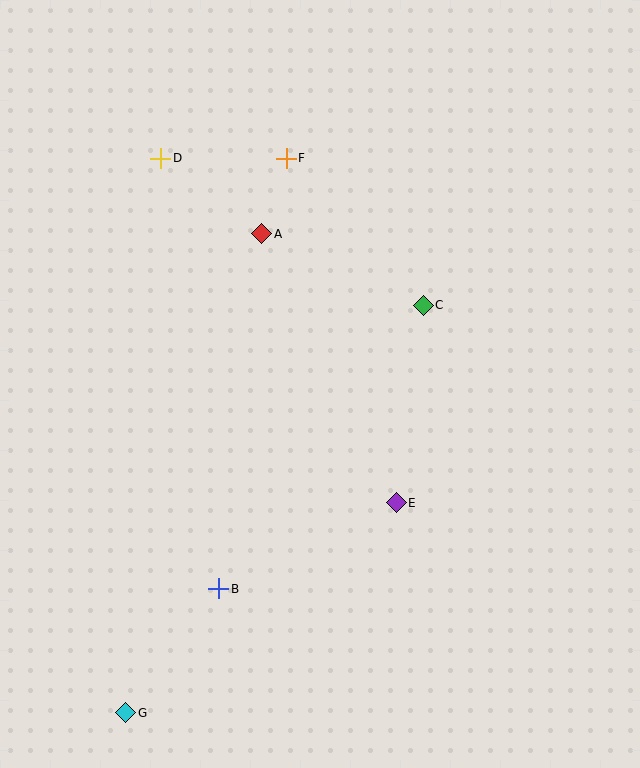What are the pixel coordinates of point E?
Point E is at (396, 503).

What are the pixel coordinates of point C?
Point C is at (423, 305).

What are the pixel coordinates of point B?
Point B is at (219, 589).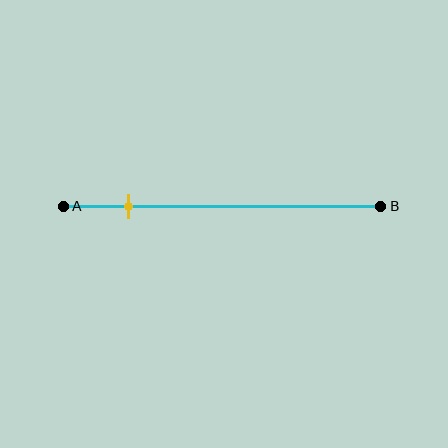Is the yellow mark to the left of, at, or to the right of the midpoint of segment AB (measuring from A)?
The yellow mark is to the left of the midpoint of segment AB.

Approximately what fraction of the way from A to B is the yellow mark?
The yellow mark is approximately 20% of the way from A to B.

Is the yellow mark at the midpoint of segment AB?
No, the mark is at about 20% from A, not at the 50% midpoint.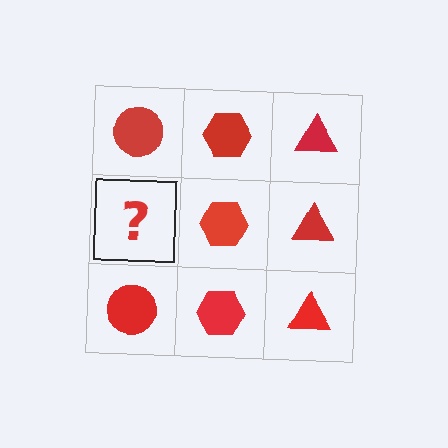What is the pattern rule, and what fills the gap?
The rule is that each column has a consistent shape. The gap should be filled with a red circle.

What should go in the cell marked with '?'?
The missing cell should contain a red circle.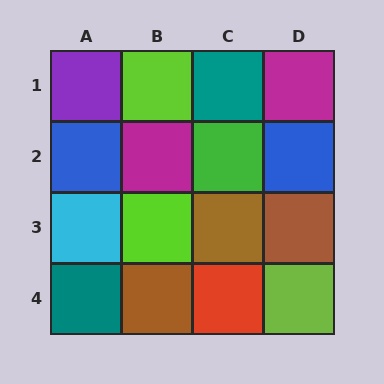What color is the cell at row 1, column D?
Magenta.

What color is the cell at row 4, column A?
Teal.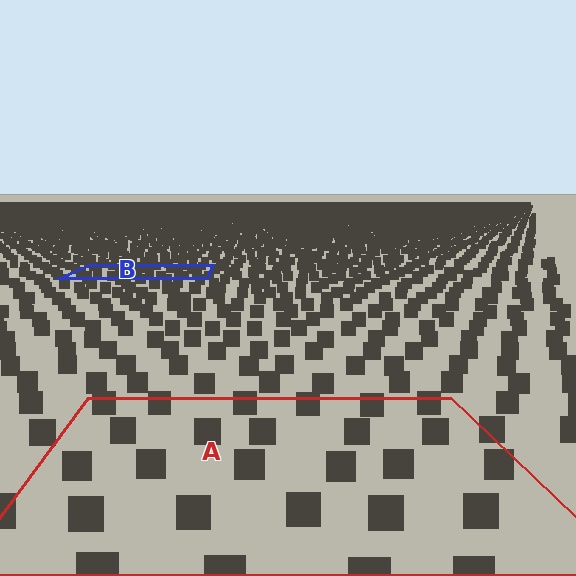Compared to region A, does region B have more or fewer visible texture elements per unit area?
Region B has more texture elements per unit area — they are packed more densely because it is farther away.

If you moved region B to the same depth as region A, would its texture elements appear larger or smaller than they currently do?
They would appear larger. At a closer depth, the same texture elements are projected at a bigger on-screen size.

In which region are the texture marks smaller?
The texture marks are smaller in region B, because it is farther away.